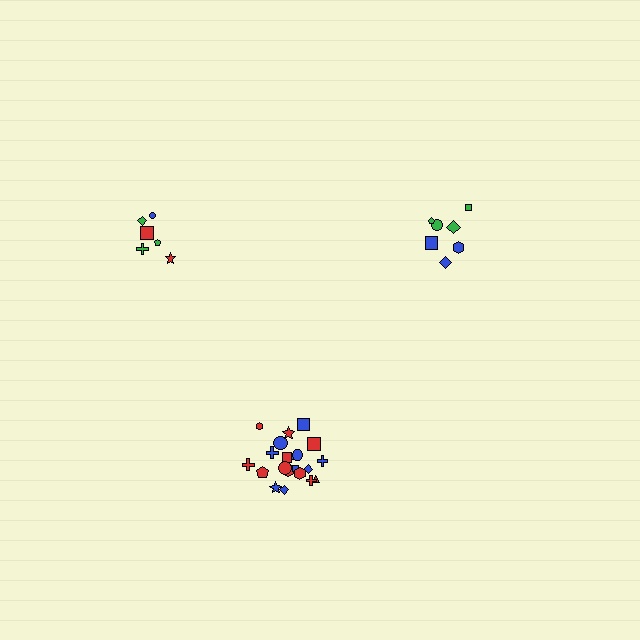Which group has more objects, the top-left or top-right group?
The top-right group.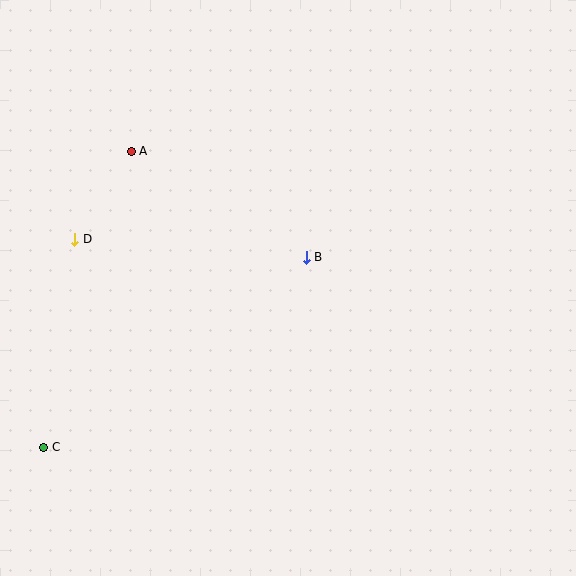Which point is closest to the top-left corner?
Point A is closest to the top-left corner.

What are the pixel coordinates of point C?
Point C is at (44, 447).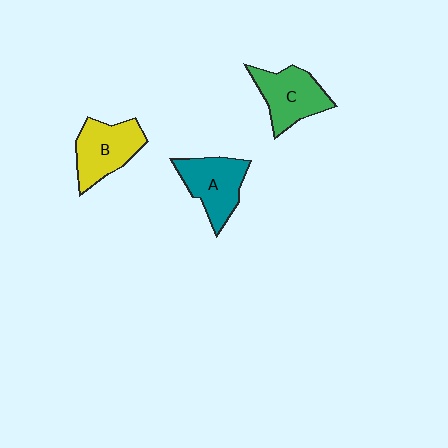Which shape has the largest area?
Shape A (teal).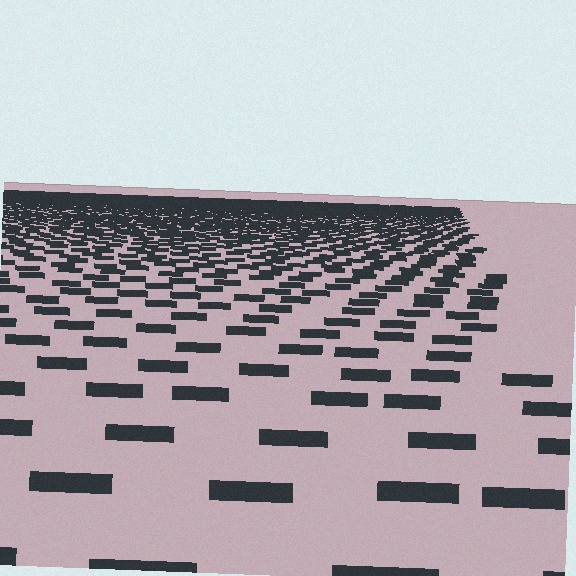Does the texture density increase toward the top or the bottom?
Density increases toward the top.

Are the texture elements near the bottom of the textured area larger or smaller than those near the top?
Larger. Near the bottom, elements are closer to the viewer and appear at a bigger on-screen size.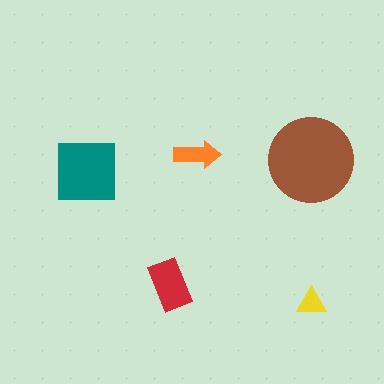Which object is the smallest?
The yellow triangle.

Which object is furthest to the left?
The teal square is leftmost.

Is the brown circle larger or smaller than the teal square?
Larger.